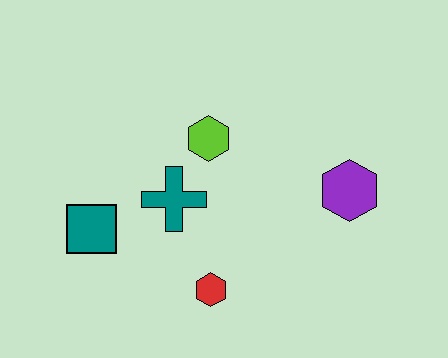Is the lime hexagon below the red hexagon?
No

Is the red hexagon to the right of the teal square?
Yes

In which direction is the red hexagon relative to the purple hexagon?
The red hexagon is to the left of the purple hexagon.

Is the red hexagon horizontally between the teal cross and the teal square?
No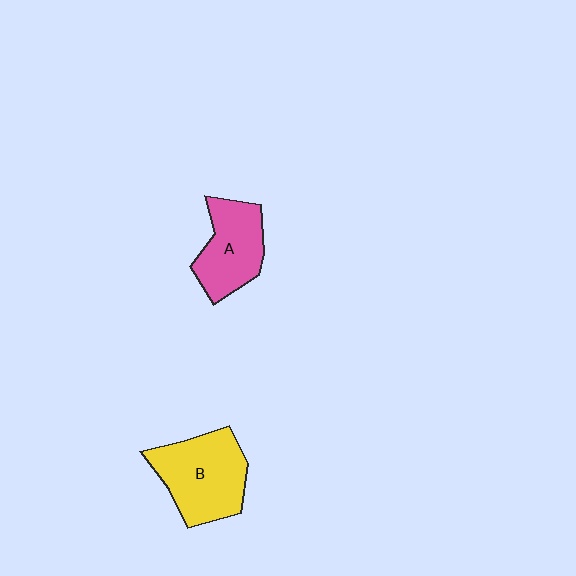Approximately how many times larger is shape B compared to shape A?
Approximately 1.3 times.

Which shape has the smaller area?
Shape A (pink).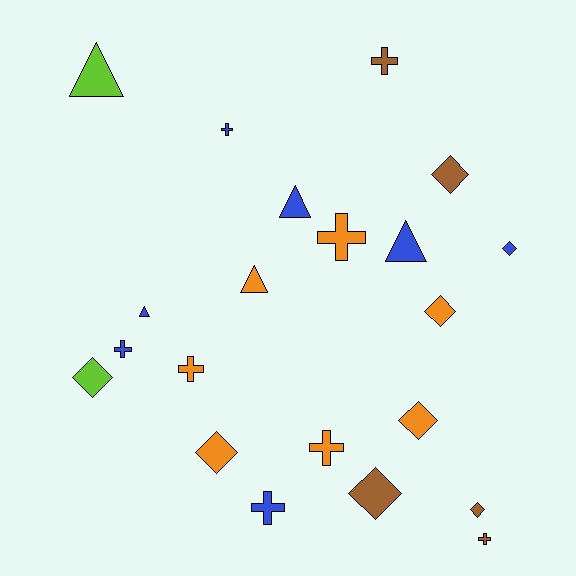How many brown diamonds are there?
There are 3 brown diamonds.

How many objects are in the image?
There are 21 objects.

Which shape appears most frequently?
Cross, with 8 objects.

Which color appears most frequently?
Orange, with 7 objects.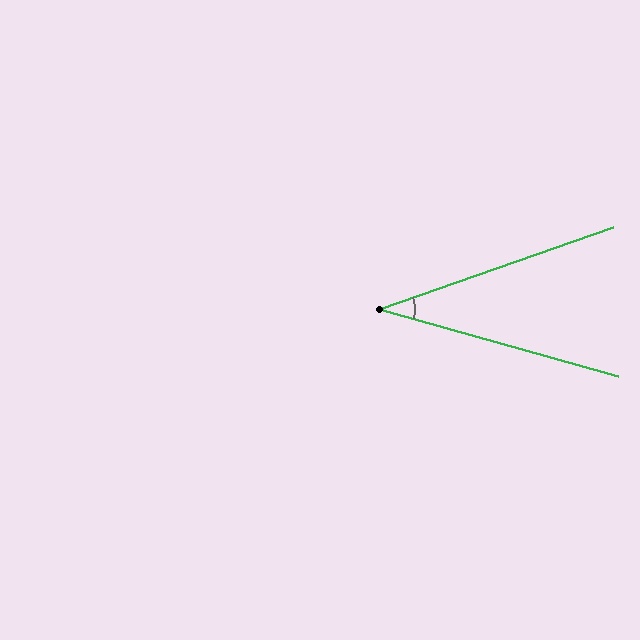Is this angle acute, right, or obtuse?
It is acute.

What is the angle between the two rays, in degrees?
Approximately 35 degrees.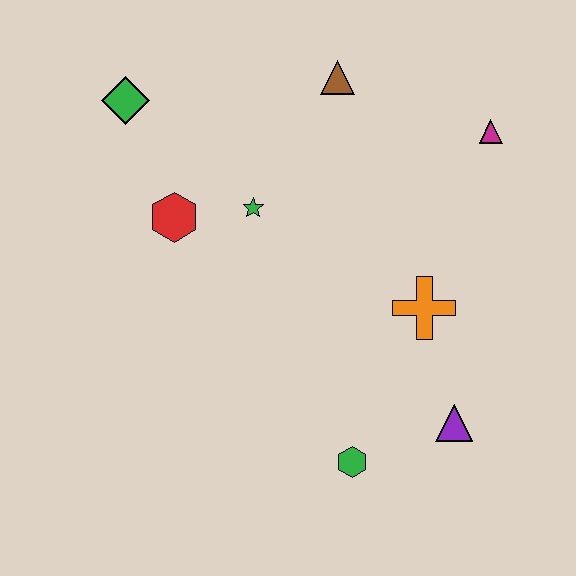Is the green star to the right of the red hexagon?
Yes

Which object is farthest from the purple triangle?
The green diamond is farthest from the purple triangle.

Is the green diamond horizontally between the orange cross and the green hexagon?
No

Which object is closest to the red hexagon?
The green star is closest to the red hexagon.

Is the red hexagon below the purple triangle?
No